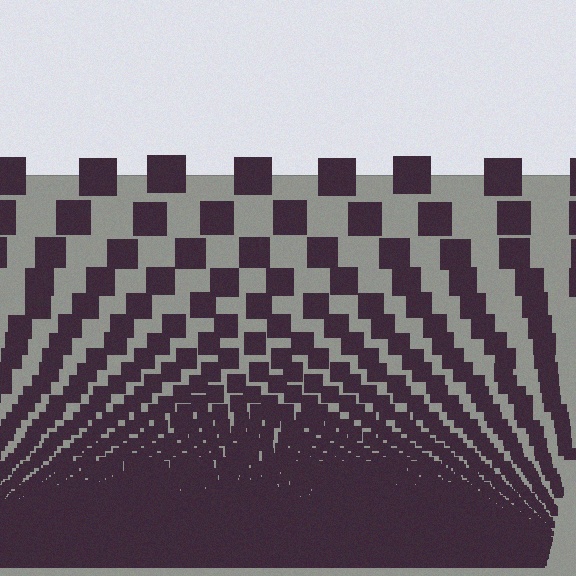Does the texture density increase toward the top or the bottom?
Density increases toward the bottom.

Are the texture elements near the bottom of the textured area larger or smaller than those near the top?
Smaller. The gradient is inverted — elements near the bottom are smaller and denser.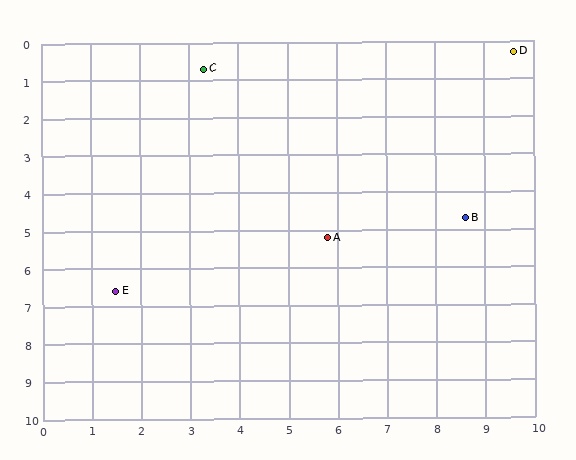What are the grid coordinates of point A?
Point A is at approximately (5.8, 5.2).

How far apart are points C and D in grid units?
Points C and D are about 6.3 grid units apart.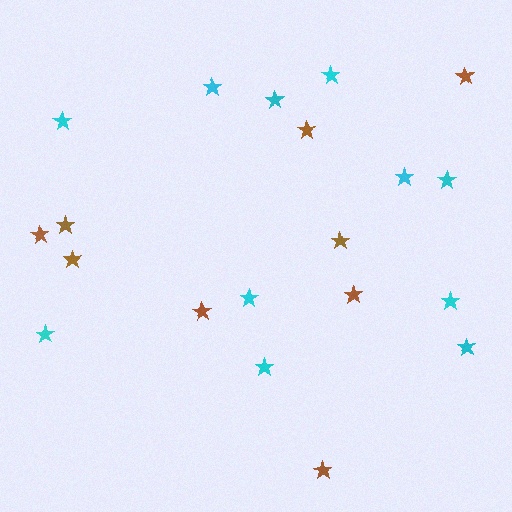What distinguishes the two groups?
There are 2 groups: one group of brown stars (9) and one group of cyan stars (11).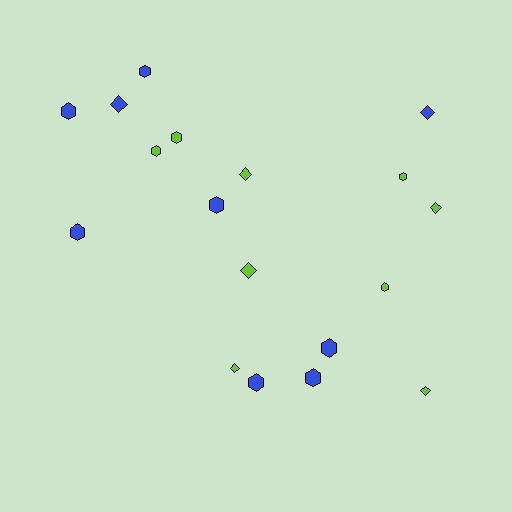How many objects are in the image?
There are 18 objects.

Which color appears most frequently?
Lime, with 9 objects.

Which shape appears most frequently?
Hexagon, with 11 objects.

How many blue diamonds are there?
There are 2 blue diamonds.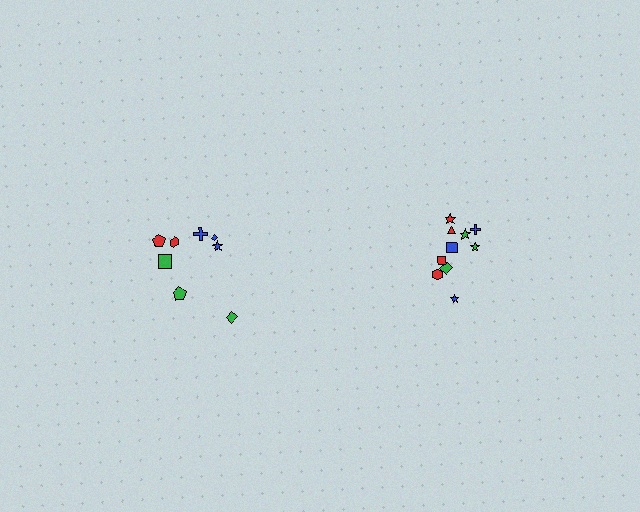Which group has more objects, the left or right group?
The right group.